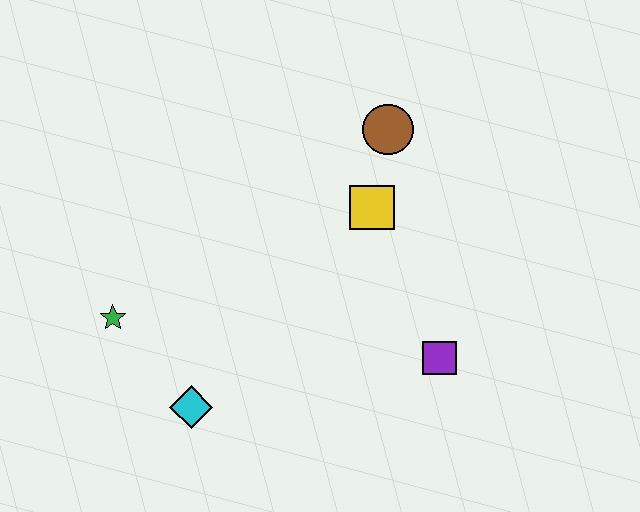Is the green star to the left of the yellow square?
Yes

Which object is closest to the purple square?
The yellow square is closest to the purple square.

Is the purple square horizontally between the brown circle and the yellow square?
No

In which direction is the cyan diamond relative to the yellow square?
The cyan diamond is below the yellow square.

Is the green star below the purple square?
No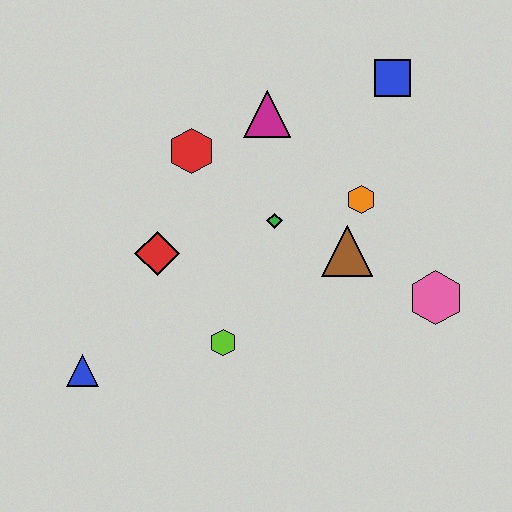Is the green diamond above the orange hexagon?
No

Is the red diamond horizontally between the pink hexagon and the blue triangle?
Yes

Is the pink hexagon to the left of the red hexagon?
No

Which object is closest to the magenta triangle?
The red hexagon is closest to the magenta triangle.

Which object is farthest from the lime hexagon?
The blue square is farthest from the lime hexagon.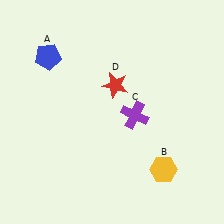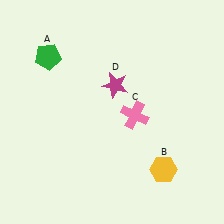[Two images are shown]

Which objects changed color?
A changed from blue to green. C changed from purple to pink. D changed from red to magenta.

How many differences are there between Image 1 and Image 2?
There are 3 differences between the two images.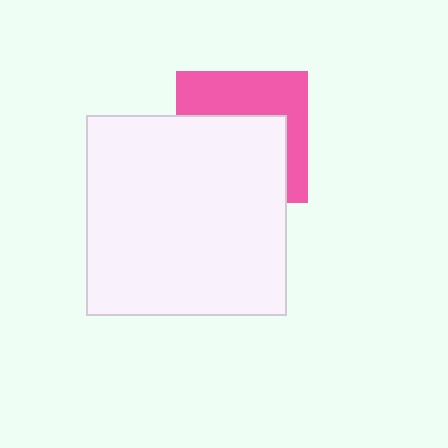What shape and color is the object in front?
The object in front is a white square.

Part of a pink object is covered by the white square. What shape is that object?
It is a square.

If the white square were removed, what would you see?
You would see the complete pink square.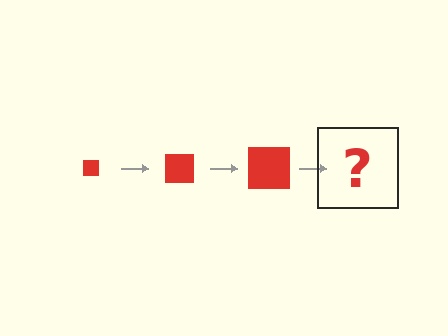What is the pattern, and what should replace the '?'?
The pattern is that the square gets progressively larger each step. The '?' should be a red square, larger than the previous one.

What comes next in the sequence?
The next element should be a red square, larger than the previous one.